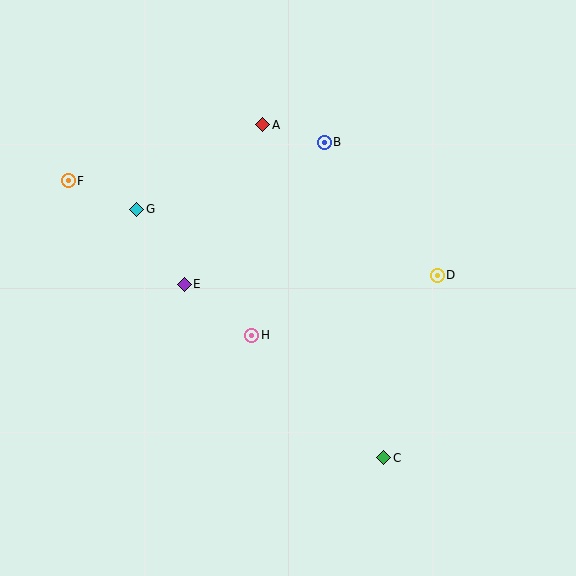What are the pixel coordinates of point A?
Point A is at (263, 125).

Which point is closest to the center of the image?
Point H at (252, 335) is closest to the center.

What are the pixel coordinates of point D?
Point D is at (437, 275).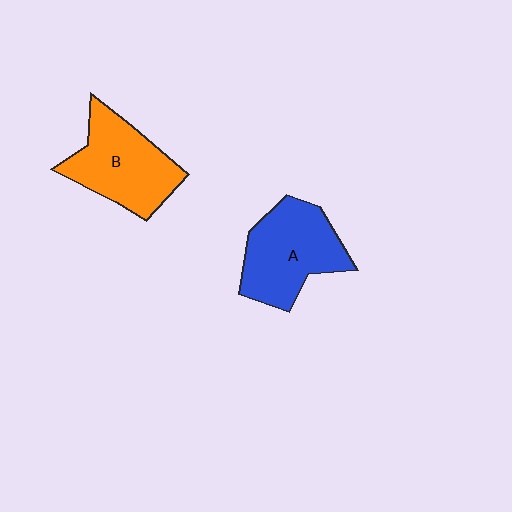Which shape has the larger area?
Shape A (blue).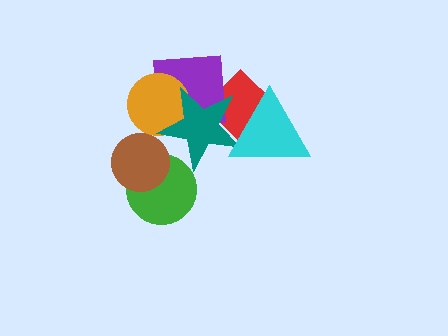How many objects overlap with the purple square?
3 objects overlap with the purple square.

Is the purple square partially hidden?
Yes, it is partially covered by another shape.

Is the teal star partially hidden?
Yes, it is partially covered by another shape.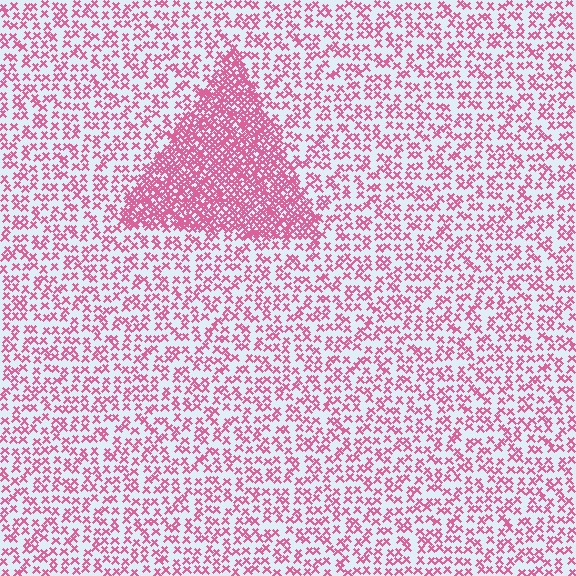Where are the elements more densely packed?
The elements are more densely packed inside the triangle boundary.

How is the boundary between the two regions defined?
The boundary is defined by a change in element density (approximately 2.6x ratio). All elements are the same color, size, and shape.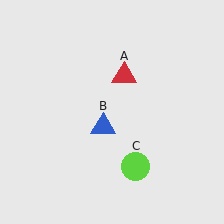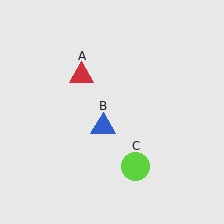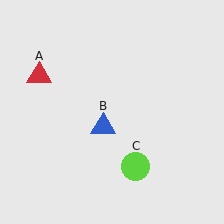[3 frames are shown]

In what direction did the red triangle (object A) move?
The red triangle (object A) moved left.